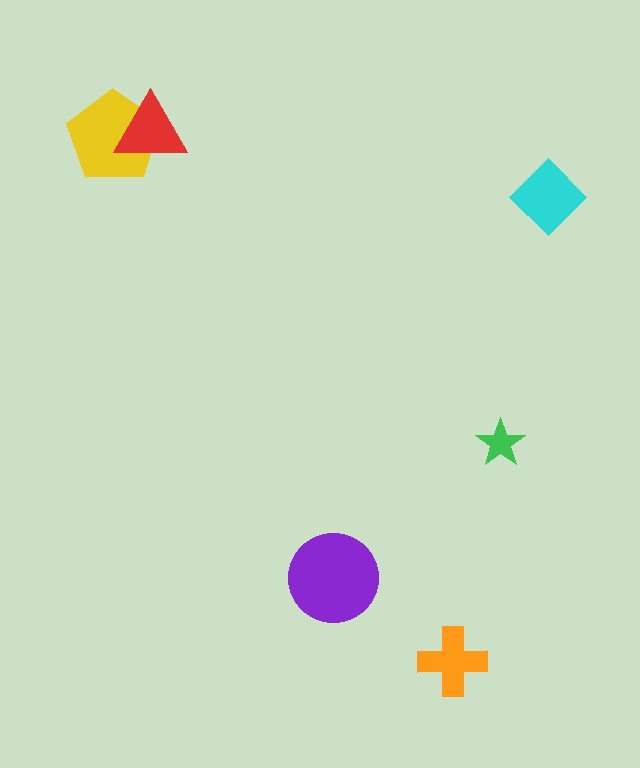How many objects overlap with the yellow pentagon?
1 object overlaps with the yellow pentagon.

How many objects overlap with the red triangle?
1 object overlaps with the red triangle.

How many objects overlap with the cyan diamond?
0 objects overlap with the cyan diamond.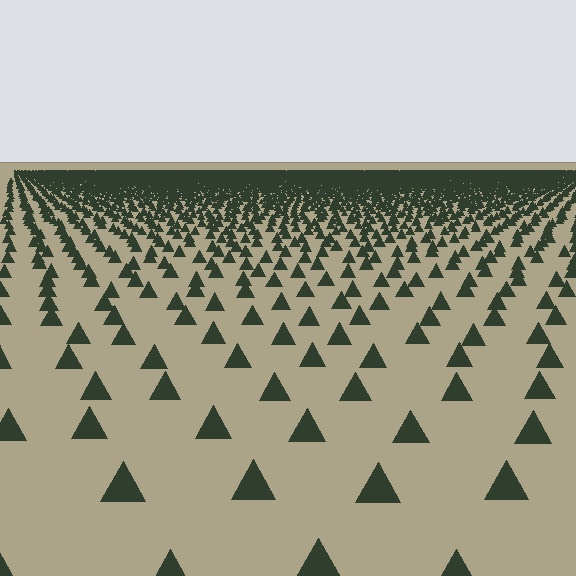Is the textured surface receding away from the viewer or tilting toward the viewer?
The surface is receding away from the viewer. Texture elements get smaller and denser toward the top.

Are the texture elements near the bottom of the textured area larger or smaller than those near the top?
Larger. Near the bottom, elements are closer to the viewer and appear at a bigger on-screen size.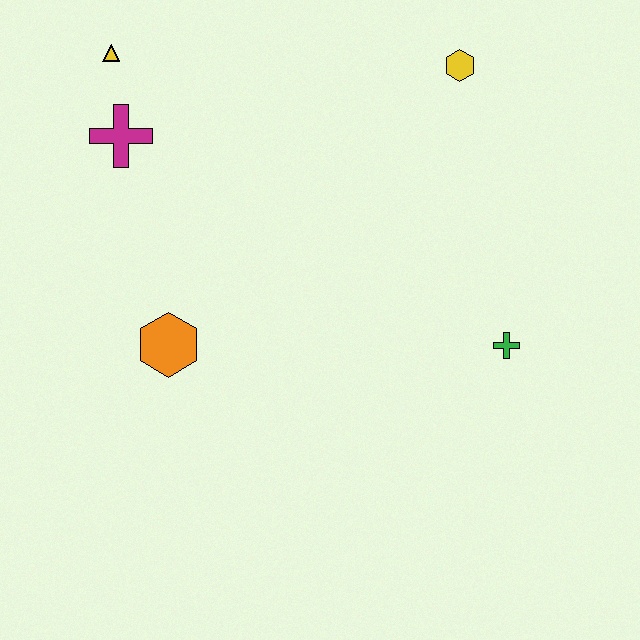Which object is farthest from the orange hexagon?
The yellow hexagon is farthest from the orange hexagon.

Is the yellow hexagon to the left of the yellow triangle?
No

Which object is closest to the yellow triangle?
The magenta cross is closest to the yellow triangle.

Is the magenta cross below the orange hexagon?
No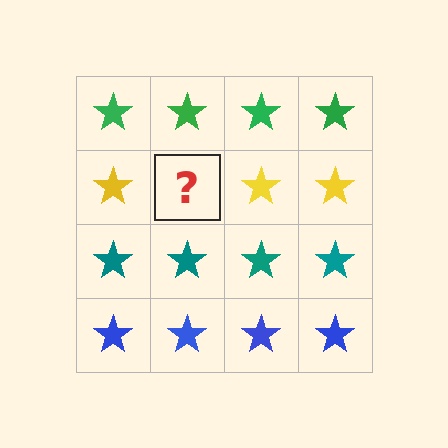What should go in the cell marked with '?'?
The missing cell should contain a yellow star.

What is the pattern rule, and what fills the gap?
The rule is that each row has a consistent color. The gap should be filled with a yellow star.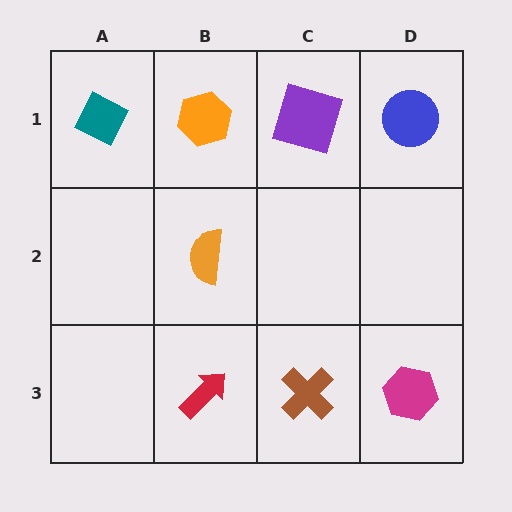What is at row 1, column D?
A blue circle.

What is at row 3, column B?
A red arrow.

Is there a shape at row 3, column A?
No, that cell is empty.